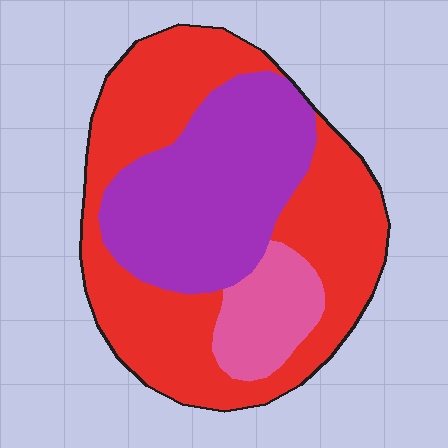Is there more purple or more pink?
Purple.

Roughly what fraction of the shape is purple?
Purple covers about 35% of the shape.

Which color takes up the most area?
Red, at roughly 55%.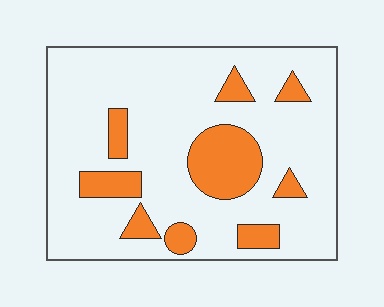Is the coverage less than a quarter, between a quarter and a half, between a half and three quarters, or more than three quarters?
Less than a quarter.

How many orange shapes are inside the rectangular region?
9.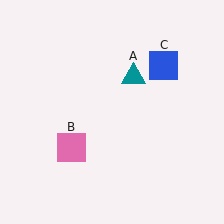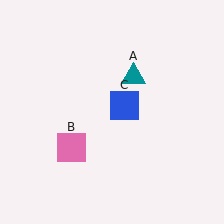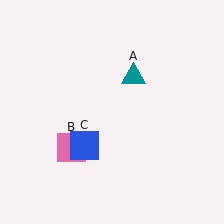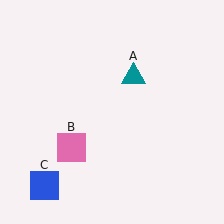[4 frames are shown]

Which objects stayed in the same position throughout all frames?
Teal triangle (object A) and pink square (object B) remained stationary.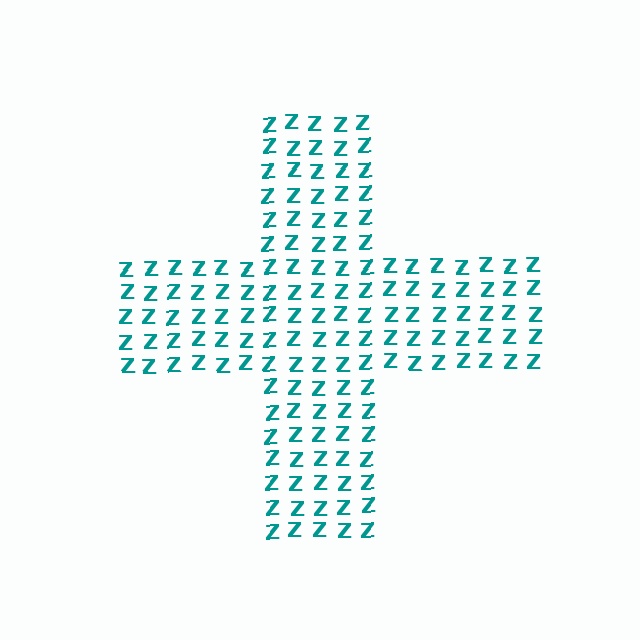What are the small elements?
The small elements are letter Z's.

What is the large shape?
The large shape is a cross.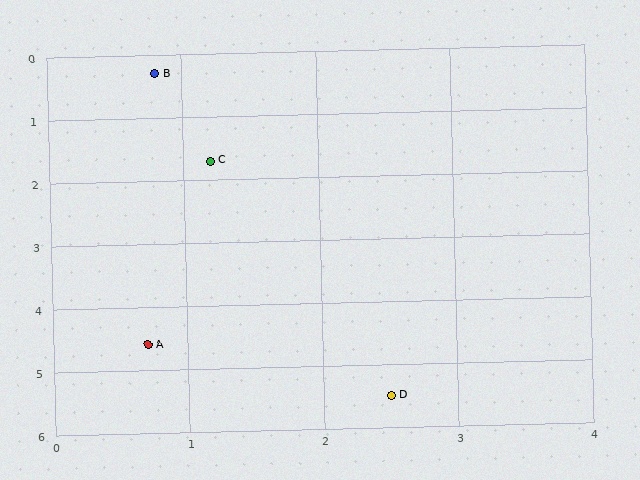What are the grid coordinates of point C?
Point C is at approximately (1.2, 1.7).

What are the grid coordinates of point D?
Point D is at approximately (2.5, 5.5).